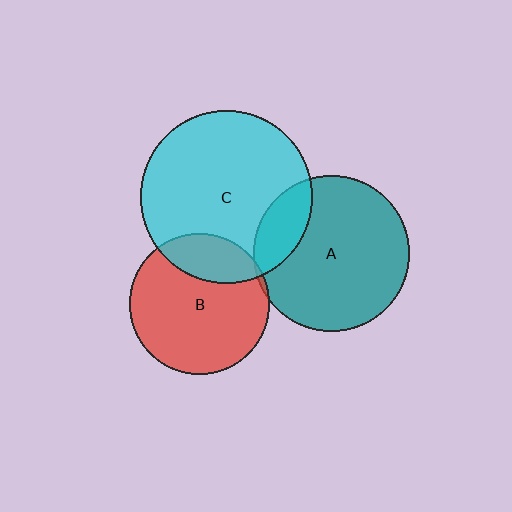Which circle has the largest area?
Circle C (cyan).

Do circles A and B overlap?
Yes.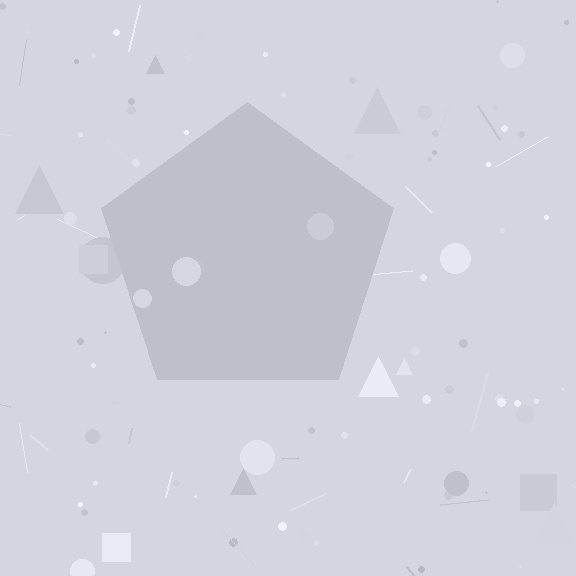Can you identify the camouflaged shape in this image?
The camouflaged shape is a pentagon.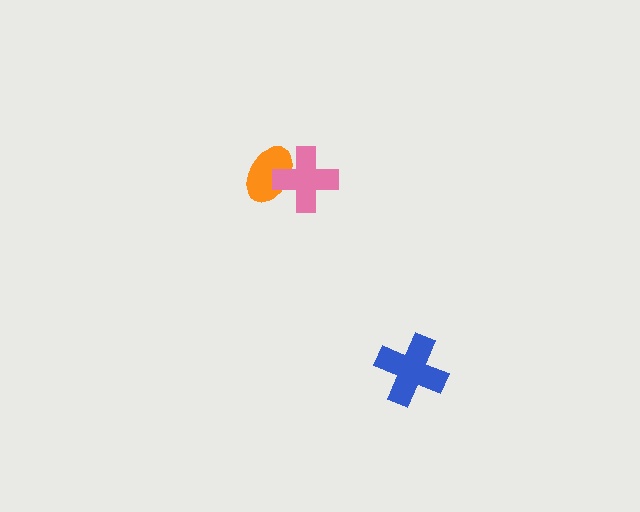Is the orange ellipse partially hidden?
Yes, it is partially covered by another shape.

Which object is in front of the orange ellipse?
The pink cross is in front of the orange ellipse.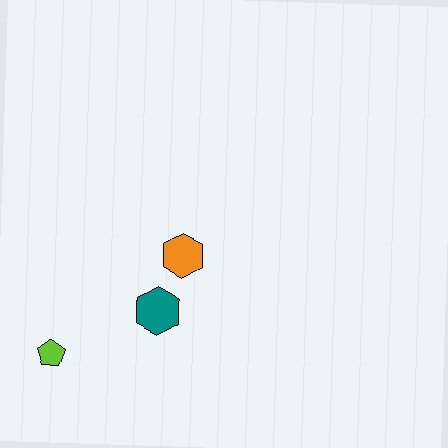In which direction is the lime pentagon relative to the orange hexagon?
The lime pentagon is to the left of the orange hexagon.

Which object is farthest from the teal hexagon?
The lime pentagon is farthest from the teal hexagon.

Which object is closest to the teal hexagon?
The orange hexagon is closest to the teal hexagon.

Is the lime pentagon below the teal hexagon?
Yes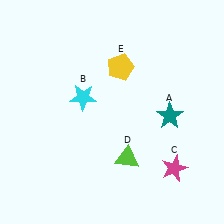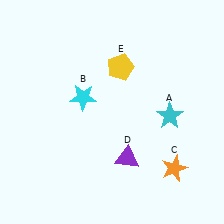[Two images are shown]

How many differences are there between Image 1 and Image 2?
There are 3 differences between the two images.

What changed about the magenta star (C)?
In Image 1, C is magenta. In Image 2, it changed to orange.